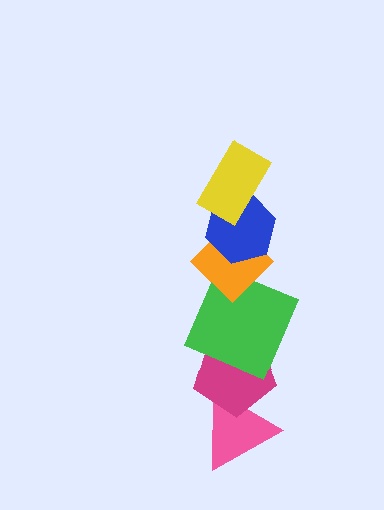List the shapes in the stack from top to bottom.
From top to bottom: the yellow rectangle, the blue hexagon, the orange diamond, the green square, the magenta pentagon, the pink triangle.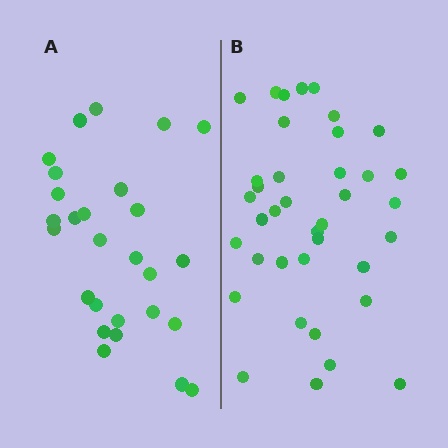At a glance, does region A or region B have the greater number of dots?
Region B (the right region) has more dots.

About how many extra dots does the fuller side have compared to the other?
Region B has roughly 12 or so more dots than region A.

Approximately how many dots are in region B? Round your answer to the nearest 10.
About 40 dots. (The exact count is 38, which rounds to 40.)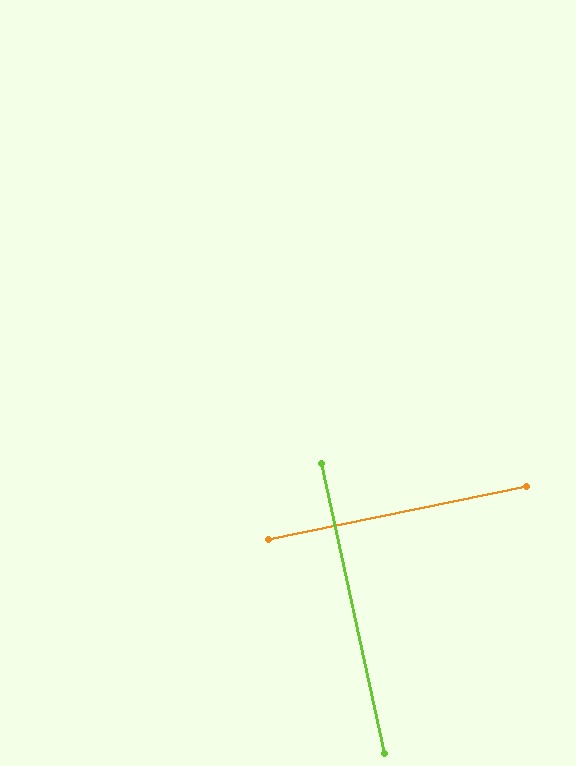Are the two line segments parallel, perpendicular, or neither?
Perpendicular — they meet at approximately 89°.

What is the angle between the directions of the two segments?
Approximately 89 degrees.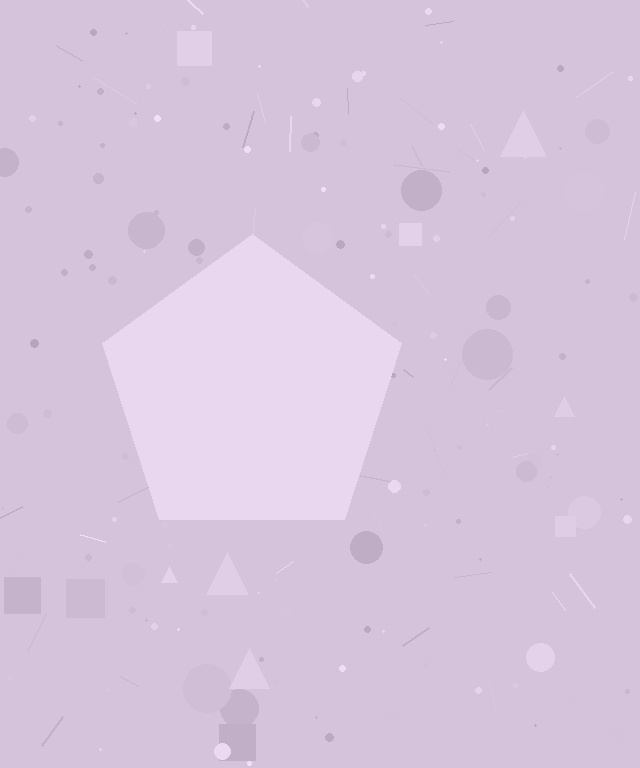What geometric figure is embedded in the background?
A pentagon is embedded in the background.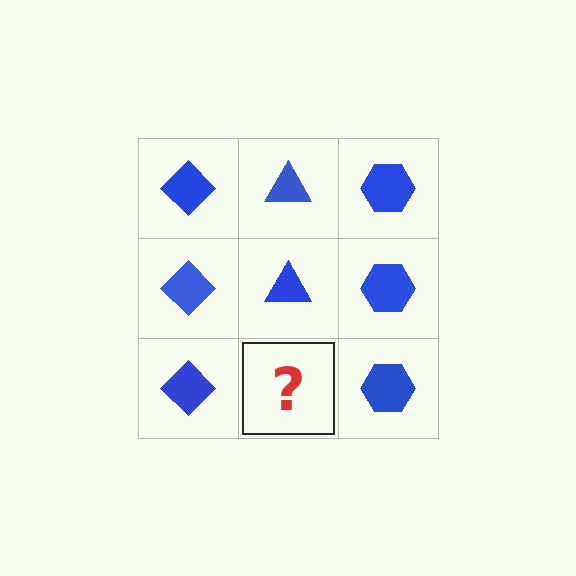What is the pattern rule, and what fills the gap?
The rule is that each column has a consistent shape. The gap should be filled with a blue triangle.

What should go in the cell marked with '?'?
The missing cell should contain a blue triangle.